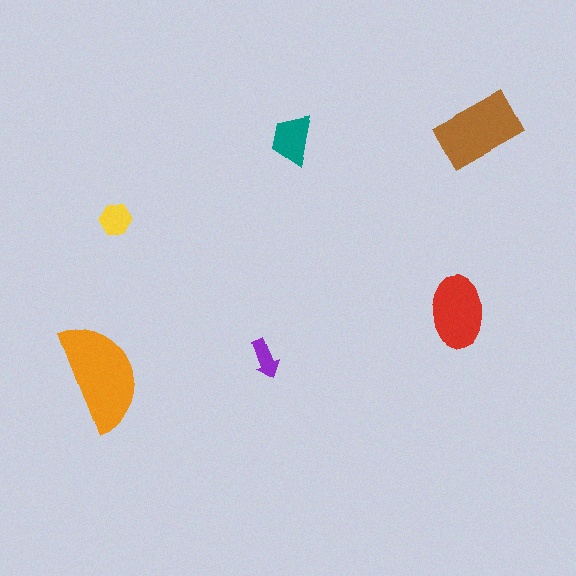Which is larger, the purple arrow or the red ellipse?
The red ellipse.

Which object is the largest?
The orange semicircle.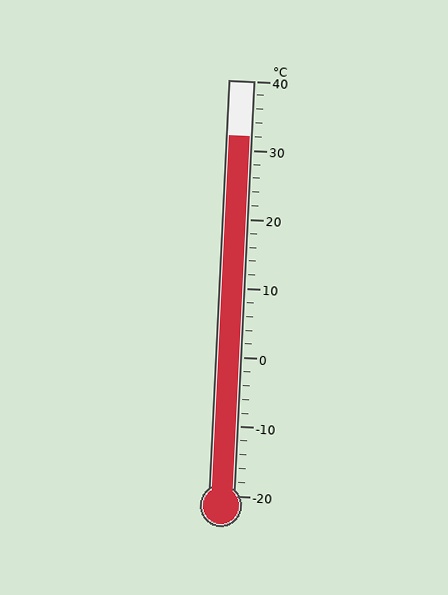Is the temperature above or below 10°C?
The temperature is above 10°C.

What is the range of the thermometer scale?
The thermometer scale ranges from -20°C to 40°C.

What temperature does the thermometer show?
The thermometer shows approximately 32°C.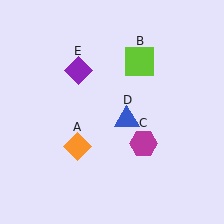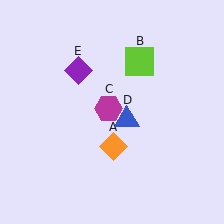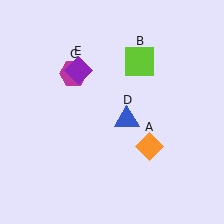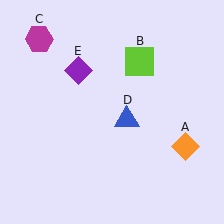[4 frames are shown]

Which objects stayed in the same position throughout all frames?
Lime square (object B) and blue triangle (object D) and purple diamond (object E) remained stationary.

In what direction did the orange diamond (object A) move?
The orange diamond (object A) moved right.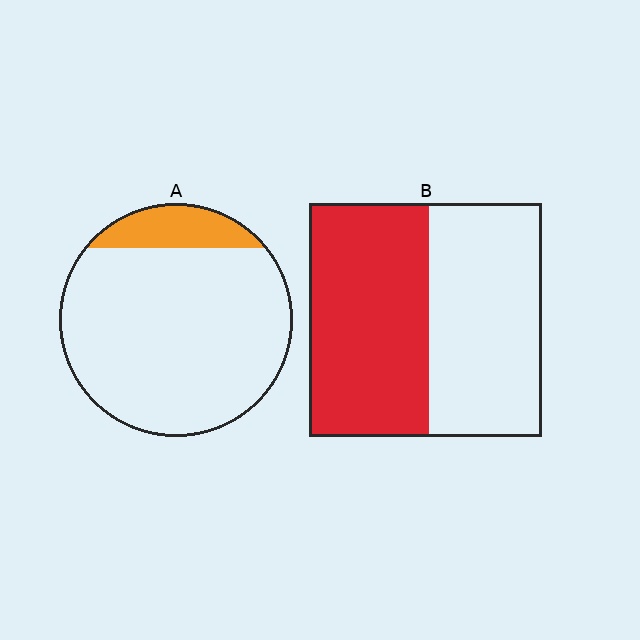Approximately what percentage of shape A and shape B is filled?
A is approximately 15% and B is approximately 50%.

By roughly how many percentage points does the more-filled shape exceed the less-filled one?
By roughly 40 percentage points (B over A).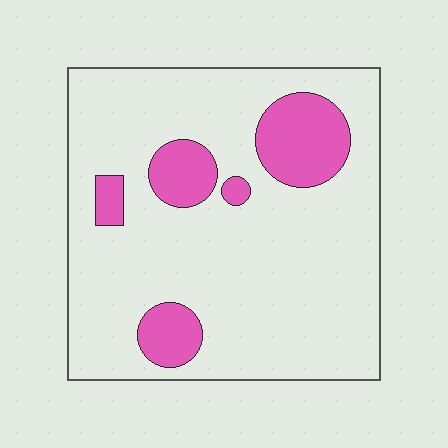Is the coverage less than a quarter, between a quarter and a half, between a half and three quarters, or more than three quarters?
Less than a quarter.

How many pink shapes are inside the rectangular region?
5.